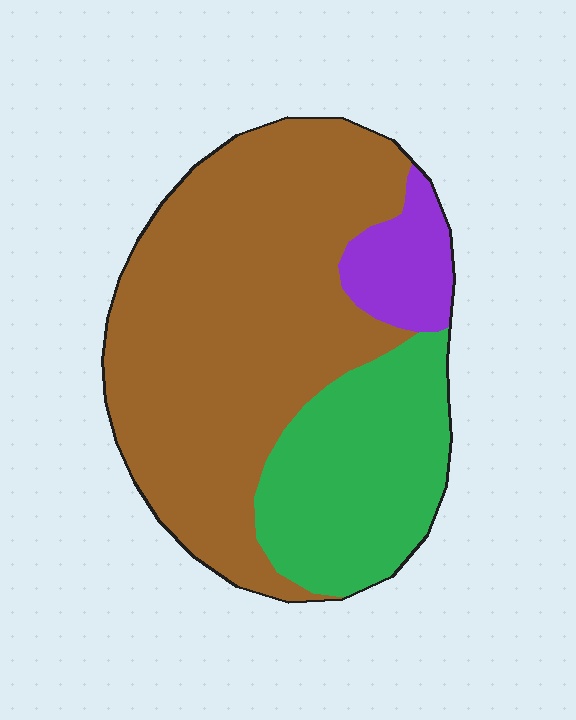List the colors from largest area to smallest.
From largest to smallest: brown, green, purple.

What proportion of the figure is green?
Green takes up between a sixth and a third of the figure.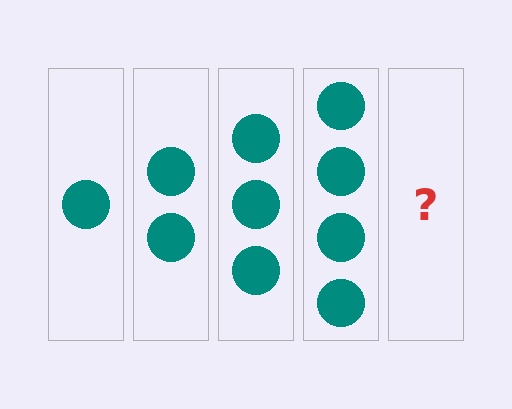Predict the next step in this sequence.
The next step is 5 circles.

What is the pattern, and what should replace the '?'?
The pattern is that each step adds one more circle. The '?' should be 5 circles.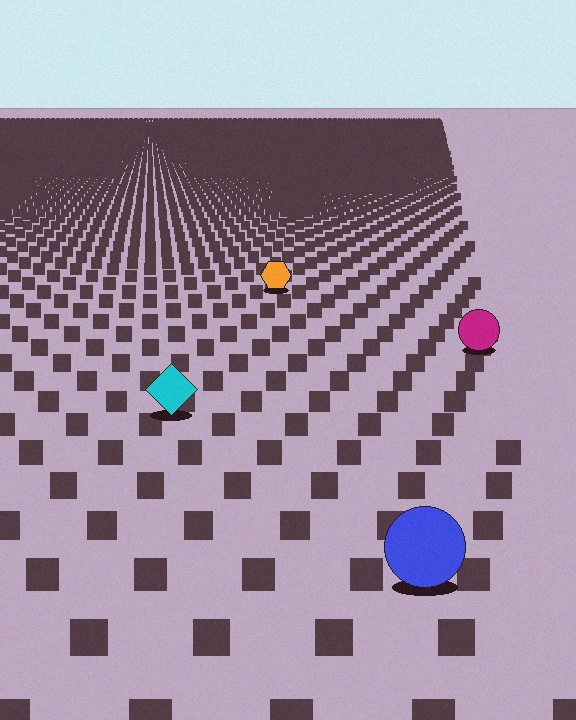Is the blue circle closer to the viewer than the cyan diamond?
Yes. The blue circle is closer — you can tell from the texture gradient: the ground texture is coarser near it.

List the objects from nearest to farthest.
From nearest to farthest: the blue circle, the cyan diamond, the magenta circle, the orange hexagon.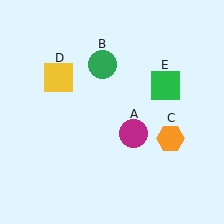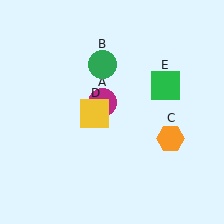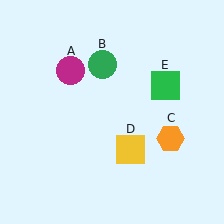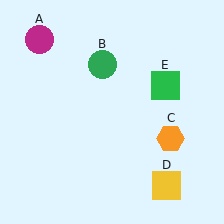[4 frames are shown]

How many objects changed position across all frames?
2 objects changed position: magenta circle (object A), yellow square (object D).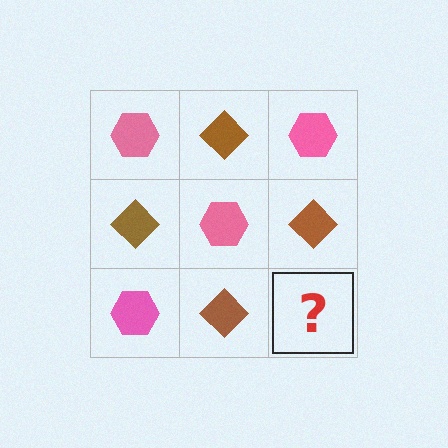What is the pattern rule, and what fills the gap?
The rule is that it alternates pink hexagon and brown diamond in a checkerboard pattern. The gap should be filled with a pink hexagon.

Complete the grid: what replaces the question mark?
The question mark should be replaced with a pink hexagon.